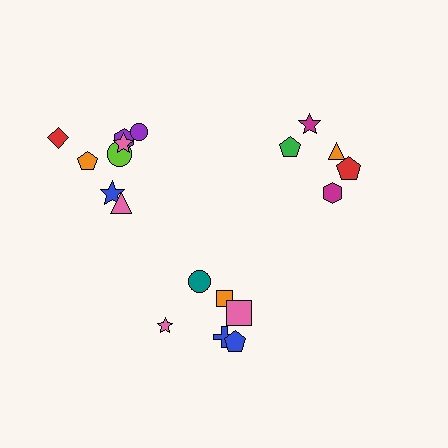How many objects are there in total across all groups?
There are 19 objects.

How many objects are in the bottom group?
There are 6 objects.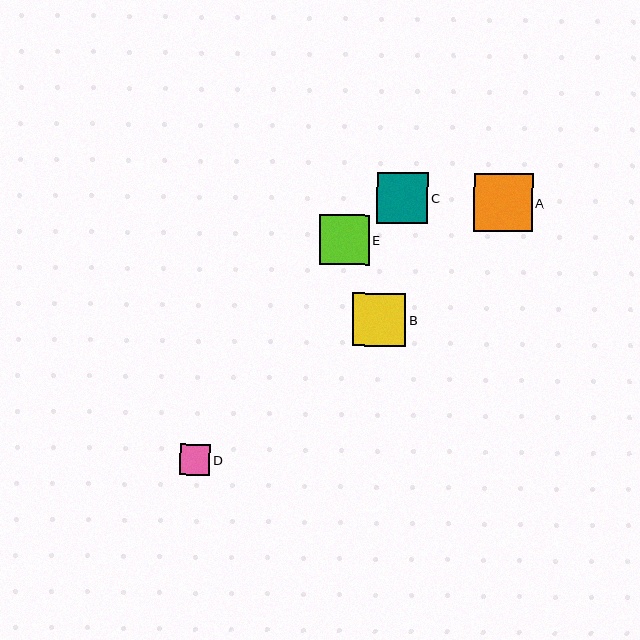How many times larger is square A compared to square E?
Square A is approximately 1.2 times the size of square E.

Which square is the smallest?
Square D is the smallest with a size of approximately 30 pixels.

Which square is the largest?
Square A is the largest with a size of approximately 58 pixels.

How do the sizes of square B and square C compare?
Square B and square C are approximately the same size.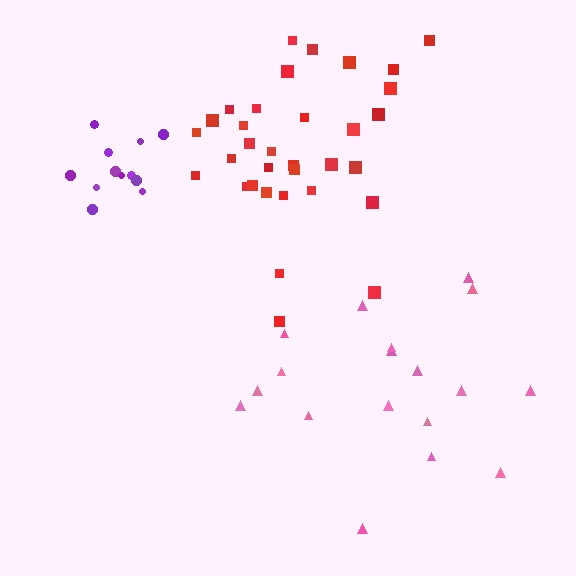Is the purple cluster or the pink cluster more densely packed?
Purple.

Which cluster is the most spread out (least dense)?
Pink.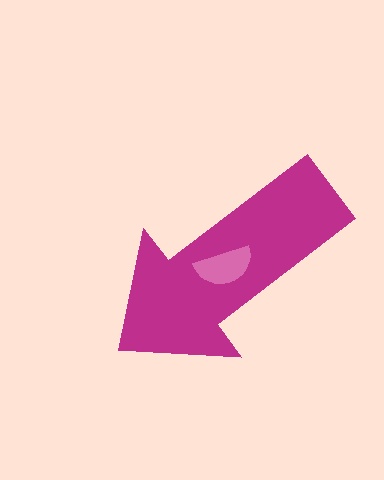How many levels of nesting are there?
2.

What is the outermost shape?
The magenta arrow.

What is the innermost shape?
The pink semicircle.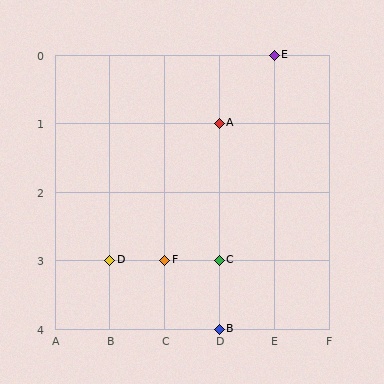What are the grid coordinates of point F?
Point F is at grid coordinates (C, 3).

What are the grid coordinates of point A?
Point A is at grid coordinates (D, 1).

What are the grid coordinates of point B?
Point B is at grid coordinates (D, 4).